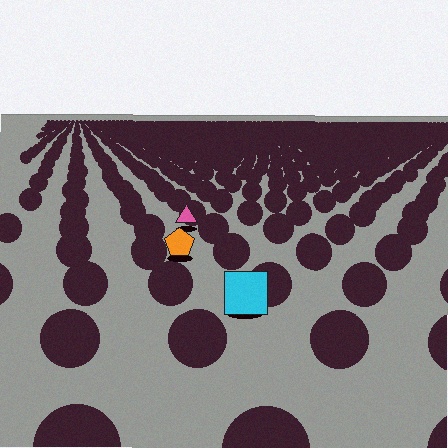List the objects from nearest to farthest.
From nearest to farthest: the cyan square, the orange pentagon, the pink triangle.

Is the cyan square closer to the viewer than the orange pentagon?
Yes. The cyan square is closer — you can tell from the texture gradient: the ground texture is coarser near it.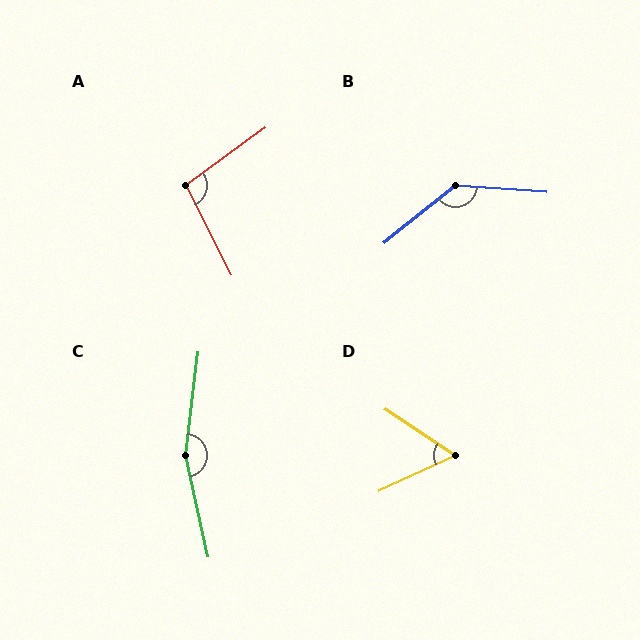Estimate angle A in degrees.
Approximately 99 degrees.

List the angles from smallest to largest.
D (59°), A (99°), B (137°), C (161°).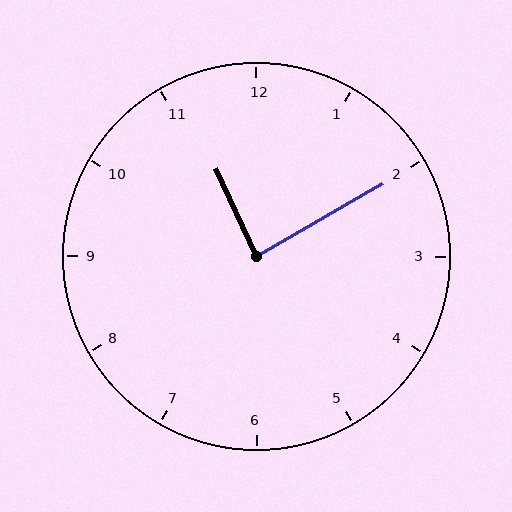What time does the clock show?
11:10.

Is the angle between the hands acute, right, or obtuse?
It is right.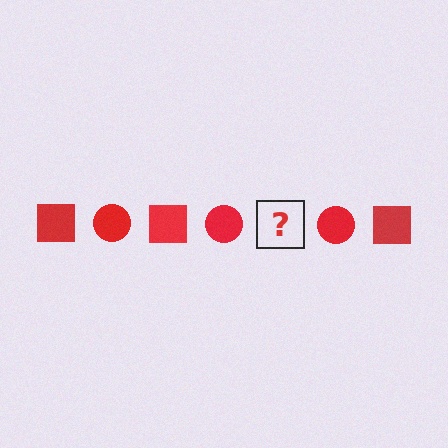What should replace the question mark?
The question mark should be replaced with a red square.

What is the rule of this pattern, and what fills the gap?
The rule is that the pattern cycles through square, circle shapes in red. The gap should be filled with a red square.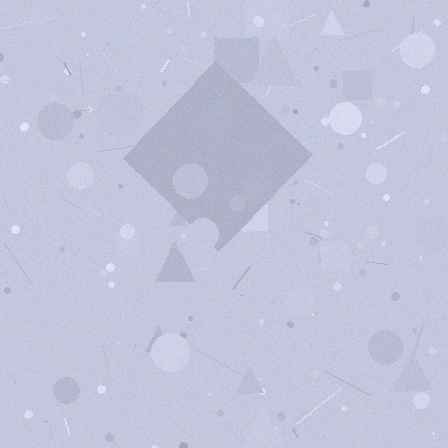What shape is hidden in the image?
A diamond is hidden in the image.